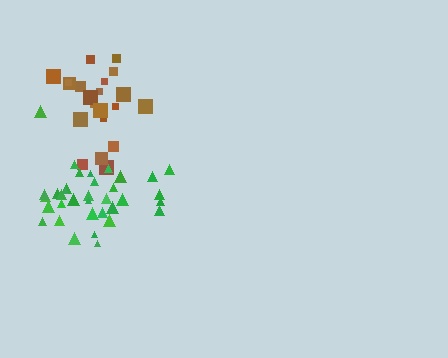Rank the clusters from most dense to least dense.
green, brown.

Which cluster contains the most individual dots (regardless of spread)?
Green (35).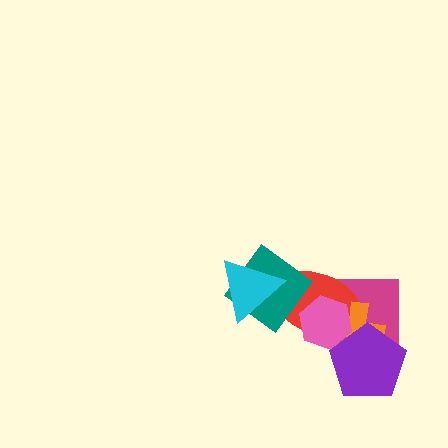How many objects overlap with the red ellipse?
5 objects overlap with the red ellipse.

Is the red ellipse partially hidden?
Yes, it is partially covered by another shape.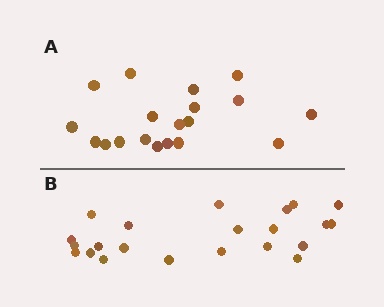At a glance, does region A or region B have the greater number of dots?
Region B (the bottom region) has more dots.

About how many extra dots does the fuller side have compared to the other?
Region B has just a few more — roughly 2 or 3 more dots than region A.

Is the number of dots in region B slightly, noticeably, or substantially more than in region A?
Region B has only slightly more — the two regions are fairly close. The ratio is roughly 1.2 to 1.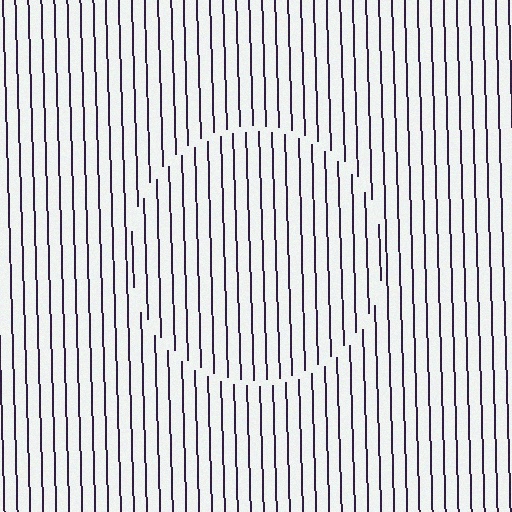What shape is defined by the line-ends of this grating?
An illusory circle. The interior of the shape contains the same grating, shifted by half a period — the contour is defined by the phase discontinuity where line-ends from the inner and outer gratings abut.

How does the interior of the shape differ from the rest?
The interior of the shape contains the same grating, shifted by half a period — the contour is defined by the phase discontinuity where line-ends from the inner and outer gratings abut.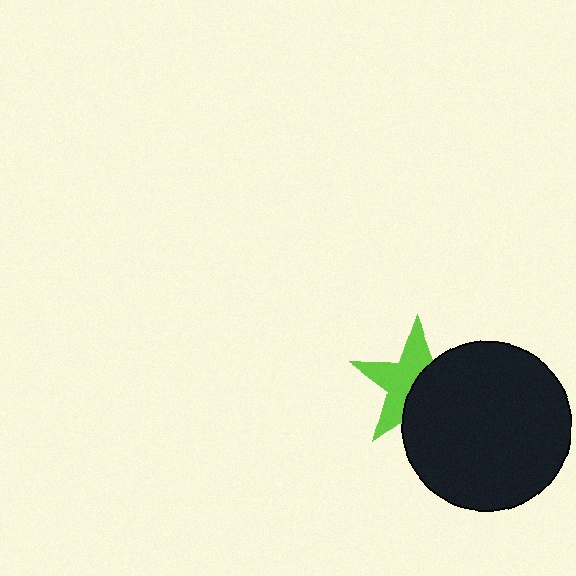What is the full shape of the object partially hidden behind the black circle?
The partially hidden object is a lime star.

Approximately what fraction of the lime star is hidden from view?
Roughly 47% of the lime star is hidden behind the black circle.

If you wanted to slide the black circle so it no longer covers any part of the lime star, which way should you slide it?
Slide it right — that is the most direct way to separate the two shapes.